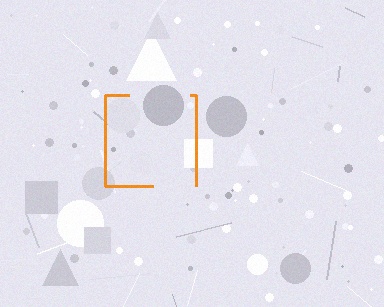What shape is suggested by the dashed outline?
The dashed outline suggests a square.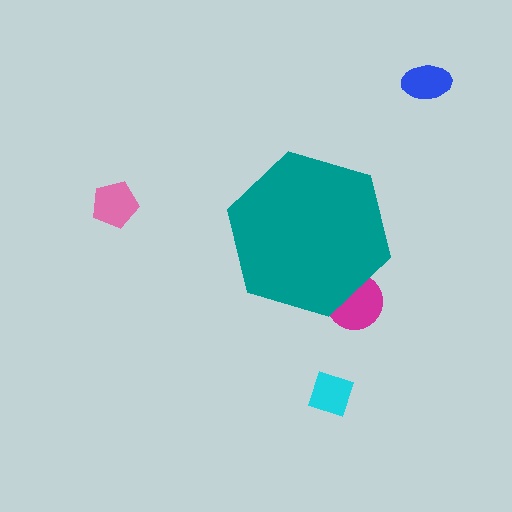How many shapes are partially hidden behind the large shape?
1 shape is partially hidden.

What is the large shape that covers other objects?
A teal hexagon.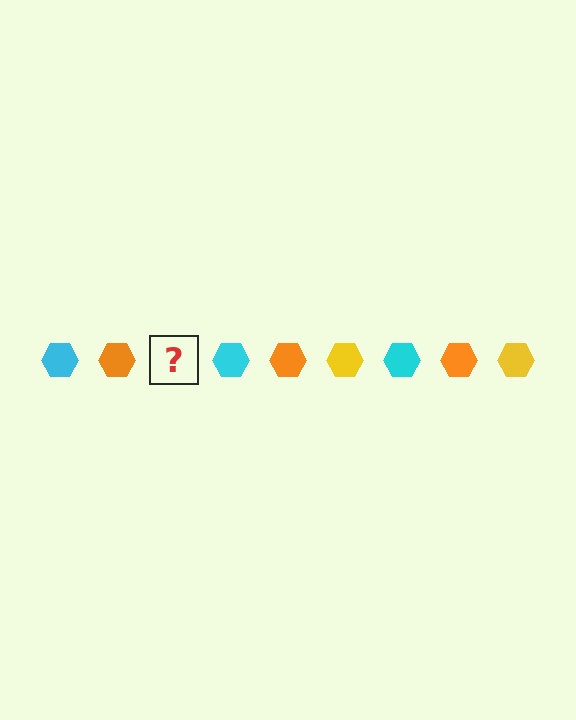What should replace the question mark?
The question mark should be replaced with a yellow hexagon.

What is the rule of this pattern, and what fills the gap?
The rule is that the pattern cycles through cyan, orange, yellow hexagons. The gap should be filled with a yellow hexagon.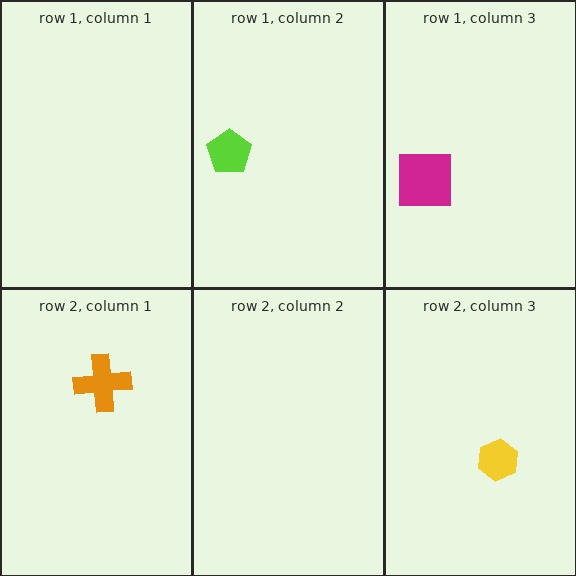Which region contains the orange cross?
The row 2, column 1 region.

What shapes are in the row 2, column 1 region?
The orange cross.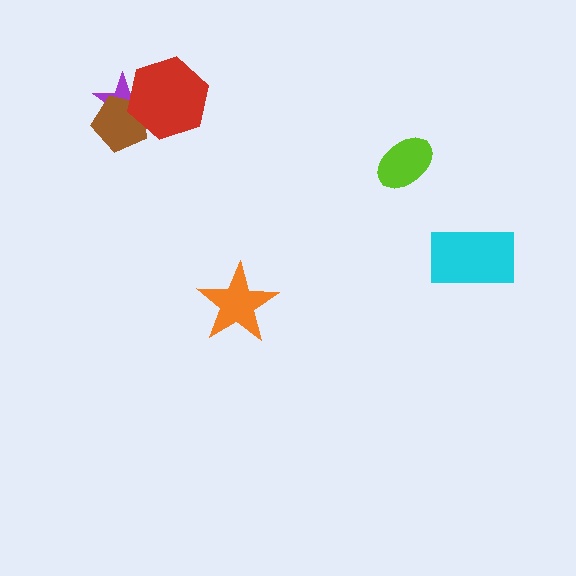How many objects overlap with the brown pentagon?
2 objects overlap with the brown pentagon.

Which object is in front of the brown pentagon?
The red hexagon is in front of the brown pentagon.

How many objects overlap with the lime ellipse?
0 objects overlap with the lime ellipse.